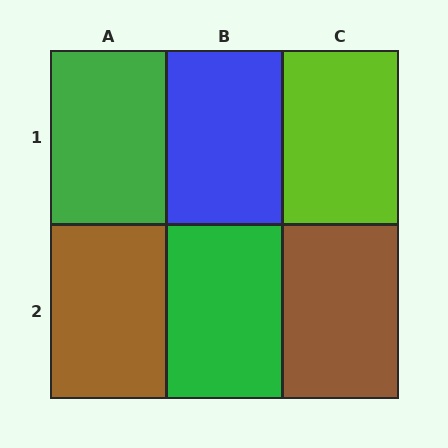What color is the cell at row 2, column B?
Green.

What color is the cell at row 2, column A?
Brown.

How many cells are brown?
2 cells are brown.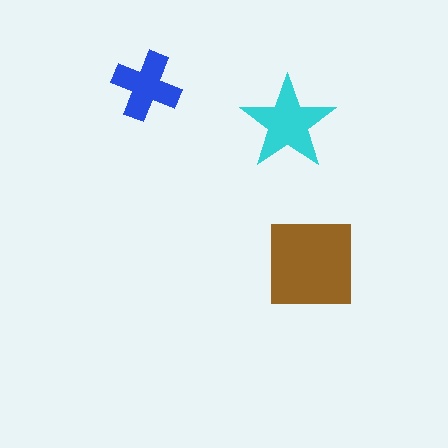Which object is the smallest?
The blue cross.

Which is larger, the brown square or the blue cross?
The brown square.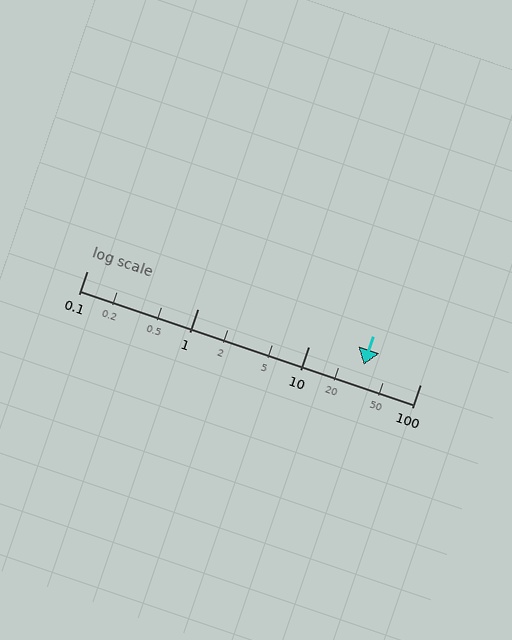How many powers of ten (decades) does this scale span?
The scale spans 3 decades, from 0.1 to 100.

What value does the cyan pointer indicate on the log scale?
The pointer indicates approximately 31.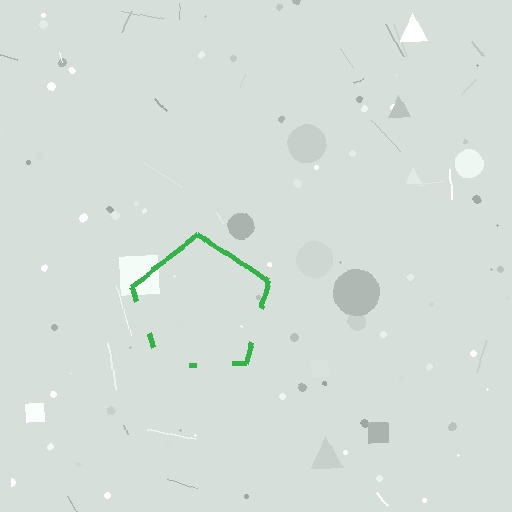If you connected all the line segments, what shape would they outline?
They would outline a pentagon.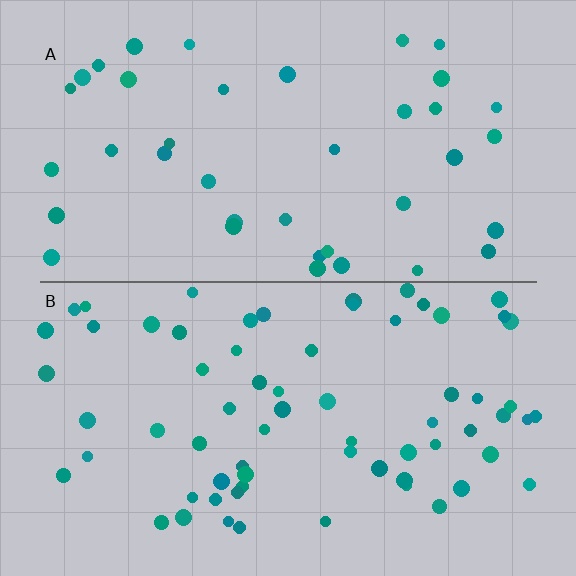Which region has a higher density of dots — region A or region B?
B (the bottom).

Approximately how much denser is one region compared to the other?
Approximately 1.7× — region B over region A.